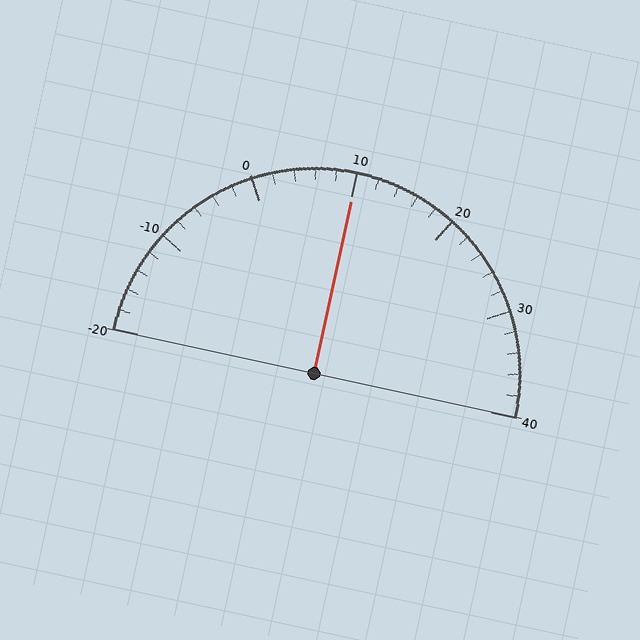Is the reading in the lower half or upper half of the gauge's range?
The reading is in the upper half of the range (-20 to 40).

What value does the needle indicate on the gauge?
The needle indicates approximately 10.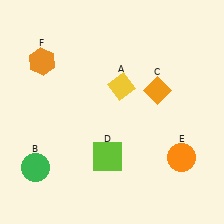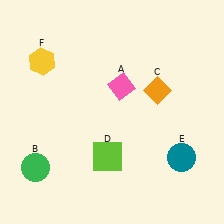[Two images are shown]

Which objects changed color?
A changed from yellow to pink. E changed from orange to teal. F changed from orange to yellow.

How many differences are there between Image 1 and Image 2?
There are 3 differences between the two images.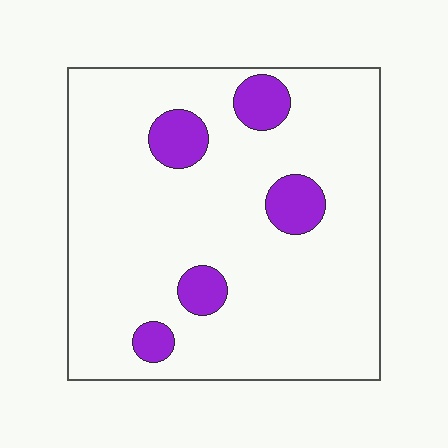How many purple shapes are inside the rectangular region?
5.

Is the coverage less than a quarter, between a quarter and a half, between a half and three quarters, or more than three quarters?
Less than a quarter.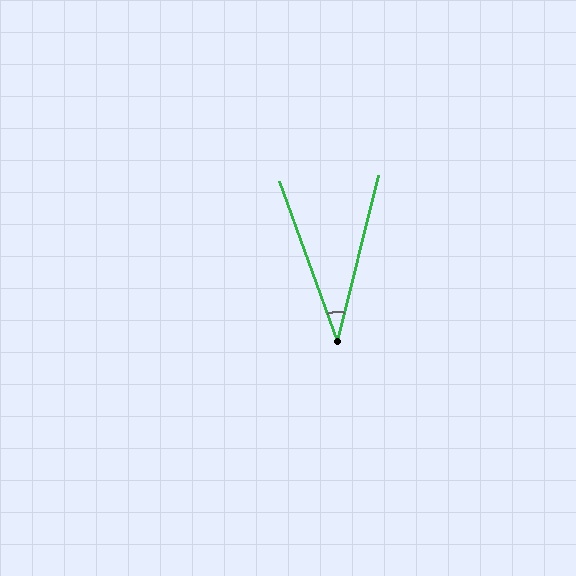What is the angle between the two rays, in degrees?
Approximately 34 degrees.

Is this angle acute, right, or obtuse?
It is acute.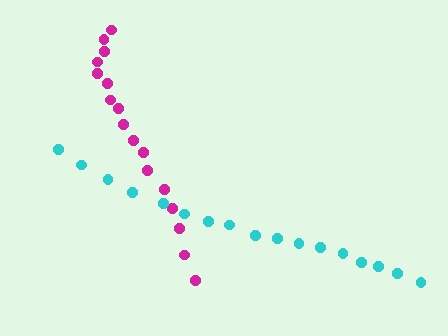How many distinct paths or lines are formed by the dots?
There are 2 distinct paths.